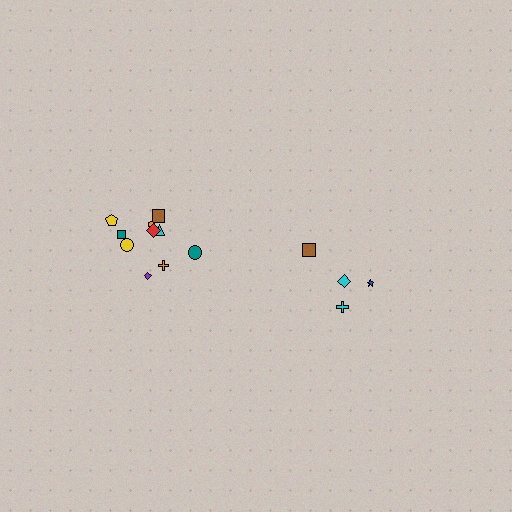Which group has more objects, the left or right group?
The left group.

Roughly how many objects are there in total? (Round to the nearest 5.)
Roughly 15 objects in total.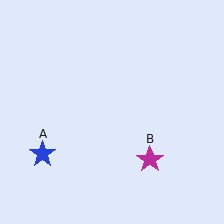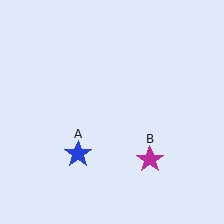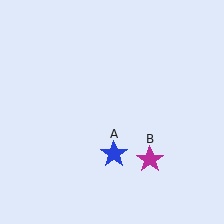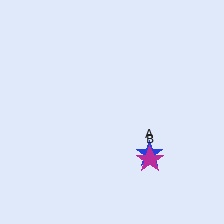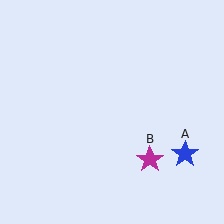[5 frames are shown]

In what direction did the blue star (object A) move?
The blue star (object A) moved right.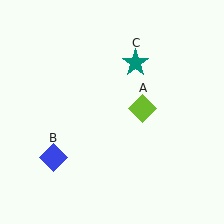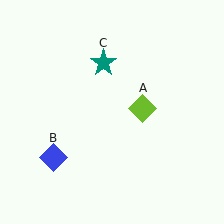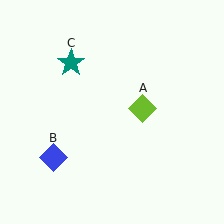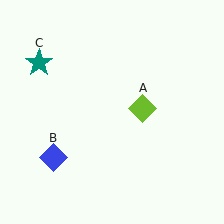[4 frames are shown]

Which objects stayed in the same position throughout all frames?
Lime diamond (object A) and blue diamond (object B) remained stationary.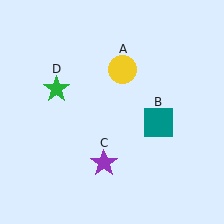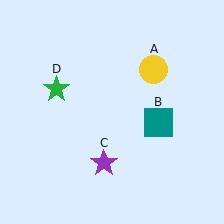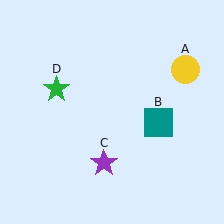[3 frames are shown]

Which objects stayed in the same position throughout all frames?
Teal square (object B) and purple star (object C) and green star (object D) remained stationary.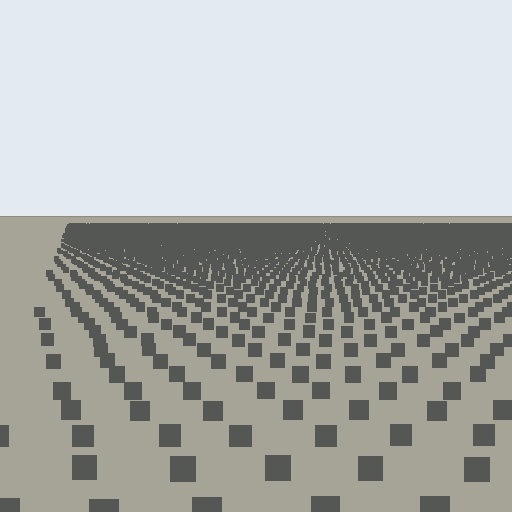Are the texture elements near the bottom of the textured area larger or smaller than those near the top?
Larger. Near the bottom, elements are closer to the viewer and appear at a bigger on-screen size.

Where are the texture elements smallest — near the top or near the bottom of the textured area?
Near the top.